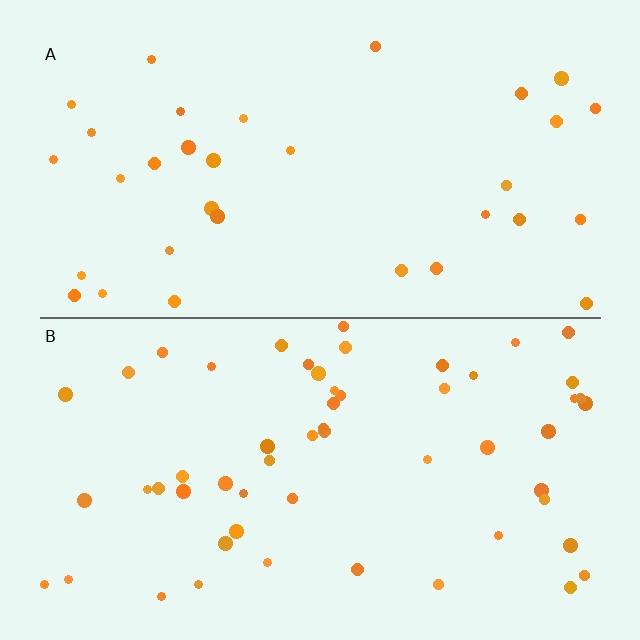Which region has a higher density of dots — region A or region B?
B (the bottom).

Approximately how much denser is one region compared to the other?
Approximately 1.7× — region B over region A.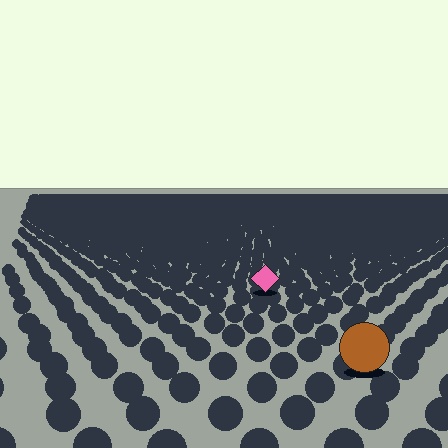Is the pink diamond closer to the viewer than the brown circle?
No. The brown circle is closer — you can tell from the texture gradient: the ground texture is coarser near it.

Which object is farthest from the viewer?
The pink diamond is farthest from the viewer. It appears smaller and the ground texture around it is denser.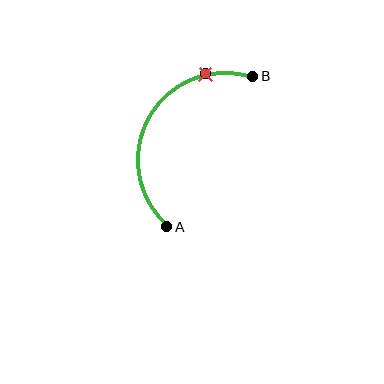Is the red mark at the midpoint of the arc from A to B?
No. The red mark lies on the arc but is closer to endpoint B. The arc midpoint would be at the point on the curve equidistant along the arc from both A and B.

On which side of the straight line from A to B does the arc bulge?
The arc bulges to the left of the straight line connecting A and B.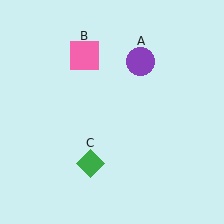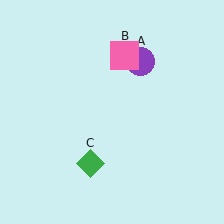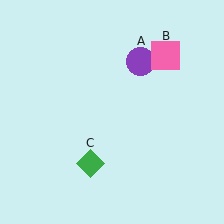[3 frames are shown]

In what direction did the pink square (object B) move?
The pink square (object B) moved right.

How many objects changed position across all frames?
1 object changed position: pink square (object B).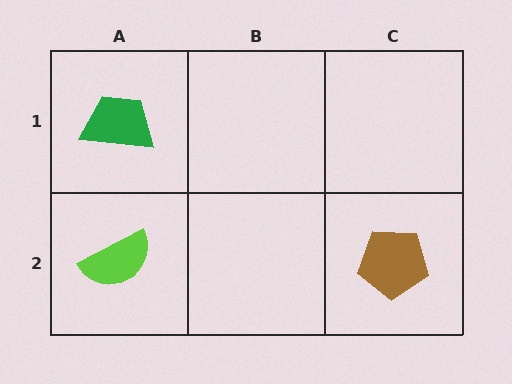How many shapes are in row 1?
1 shape.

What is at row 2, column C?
A brown pentagon.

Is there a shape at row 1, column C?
No, that cell is empty.